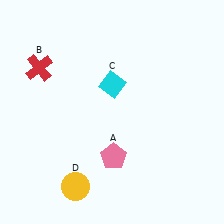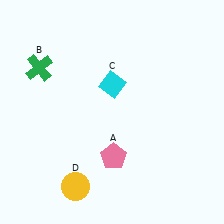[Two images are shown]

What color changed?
The cross (B) changed from red in Image 1 to green in Image 2.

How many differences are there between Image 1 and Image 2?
There is 1 difference between the two images.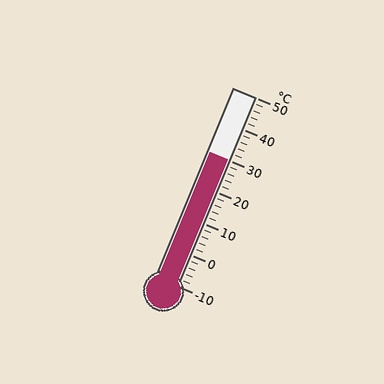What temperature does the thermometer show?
The thermometer shows approximately 30°C.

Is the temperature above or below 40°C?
The temperature is below 40°C.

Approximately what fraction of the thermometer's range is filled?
The thermometer is filled to approximately 65% of its range.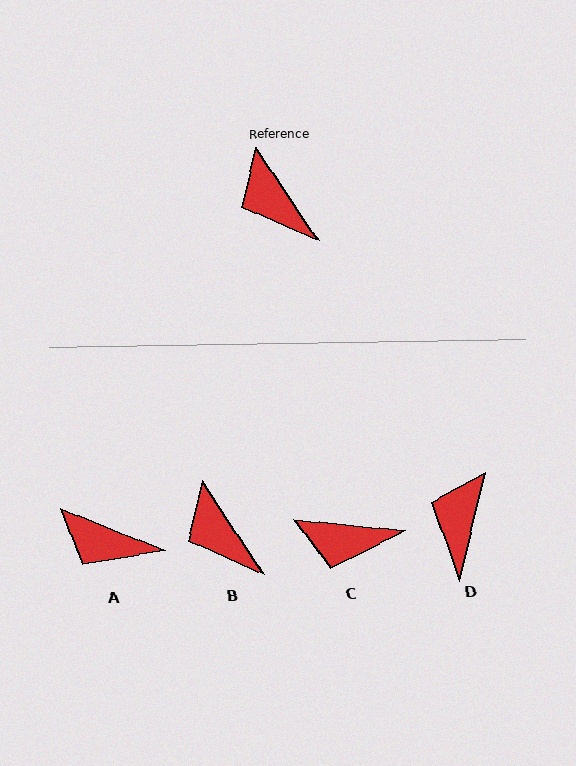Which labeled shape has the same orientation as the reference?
B.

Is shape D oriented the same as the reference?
No, it is off by about 47 degrees.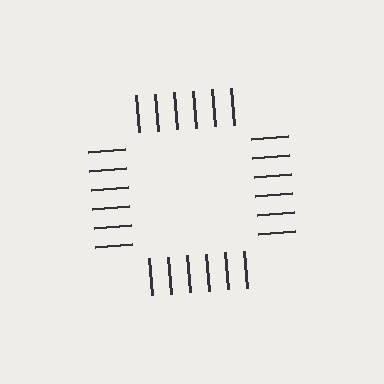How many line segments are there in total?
24 — 6 along each of the 4 edges.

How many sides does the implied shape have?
4 sides — the line-ends trace a square.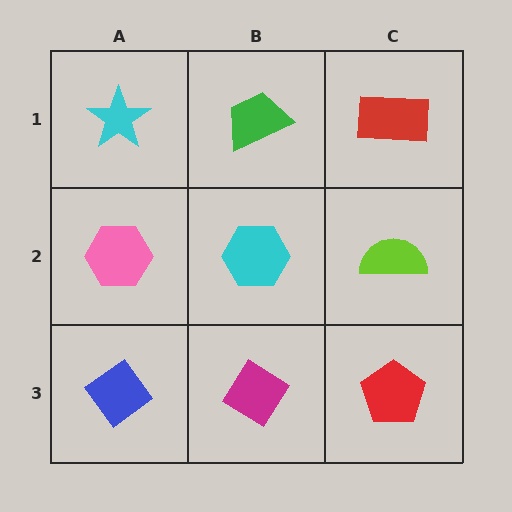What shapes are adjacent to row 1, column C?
A lime semicircle (row 2, column C), a green trapezoid (row 1, column B).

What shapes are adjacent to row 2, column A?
A cyan star (row 1, column A), a blue diamond (row 3, column A), a cyan hexagon (row 2, column B).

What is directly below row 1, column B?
A cyan hexagon.